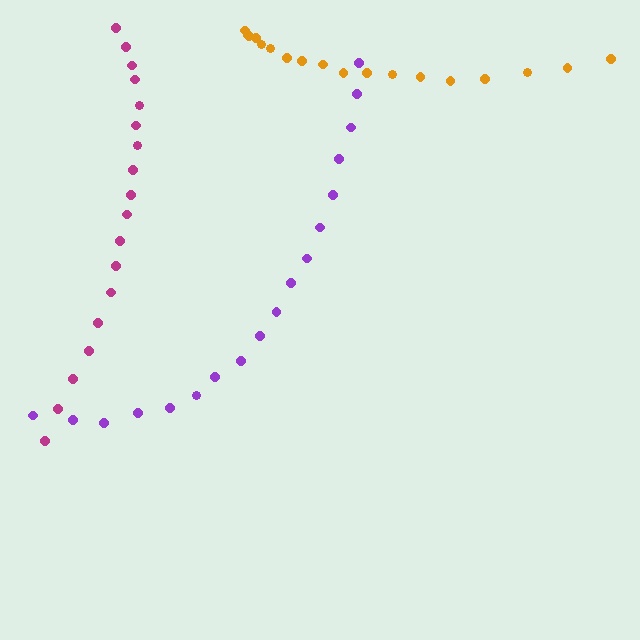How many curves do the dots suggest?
There are 3 distinct paths.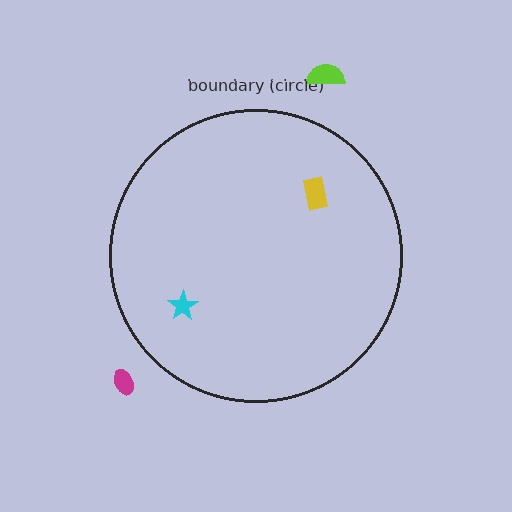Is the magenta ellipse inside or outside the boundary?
Outside.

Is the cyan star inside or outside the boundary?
Inside.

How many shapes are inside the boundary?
2 inside, 2 outside.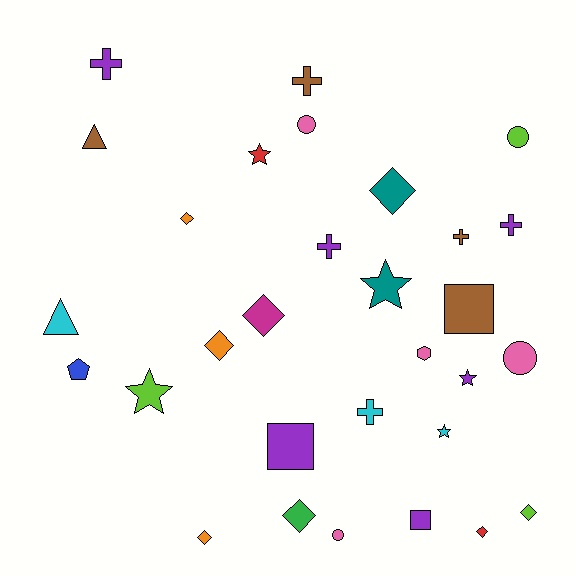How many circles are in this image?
There are 4 circles.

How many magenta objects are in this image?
There is 1 magenta object.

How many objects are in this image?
There are 30 objects.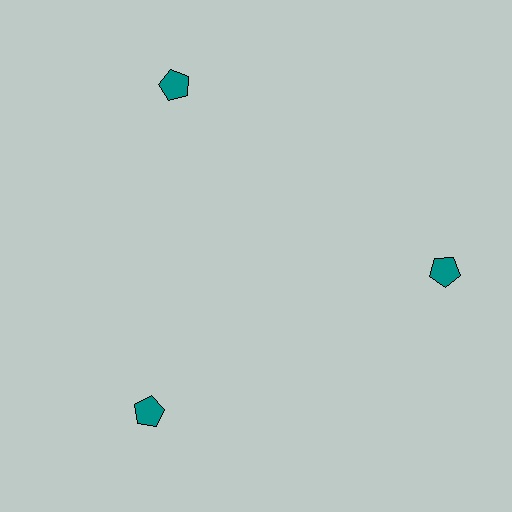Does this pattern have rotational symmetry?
Yes, this pattern has 3-fold rotational symmetry. It looks the same after rotating 120 degrees around the center.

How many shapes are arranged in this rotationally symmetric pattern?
There are 3 shapes, arranged in 3 groups of 1.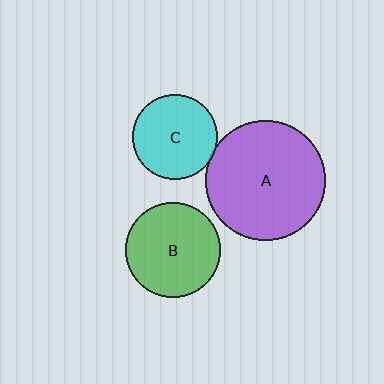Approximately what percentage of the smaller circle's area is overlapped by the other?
Approximately 5%.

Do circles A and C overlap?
Yes.